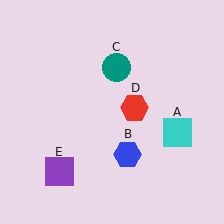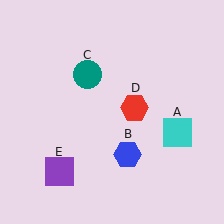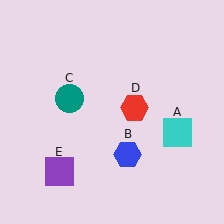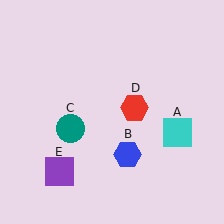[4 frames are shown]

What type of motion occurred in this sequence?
The teal circle (object C) rotated counterclockwise around the center of the scene.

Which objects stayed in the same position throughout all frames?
Cyan square (object A) and blue hexagon (object B) and red hexagon (object D) and purple square (object E) remained stationary.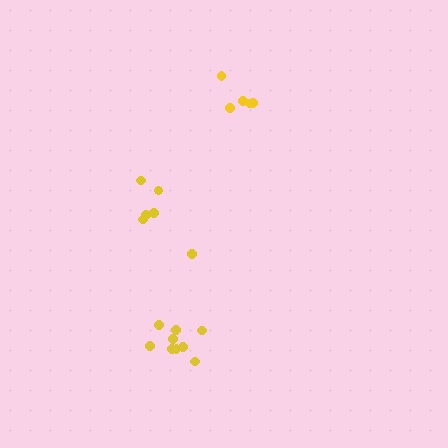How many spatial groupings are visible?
There are 3 spatial groupings.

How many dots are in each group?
Group 1: 6 dots, Group 2: 5 dots, Group 3: 9 dots (20 total).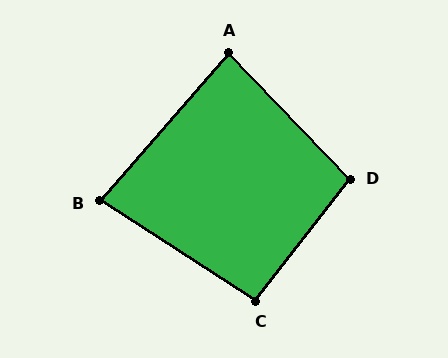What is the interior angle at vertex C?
Approximately 95 degrees (approximately right).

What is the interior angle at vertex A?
Approximately 85 degrees (approximately right).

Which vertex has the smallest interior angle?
B, at approximately 82 degrees.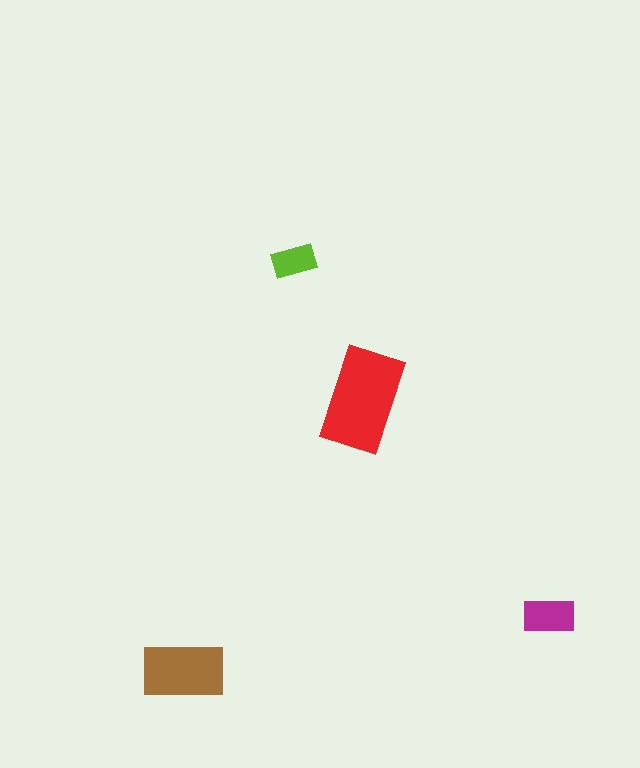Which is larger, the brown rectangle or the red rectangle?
The red one.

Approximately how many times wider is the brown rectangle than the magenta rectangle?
About 1.5 times wider.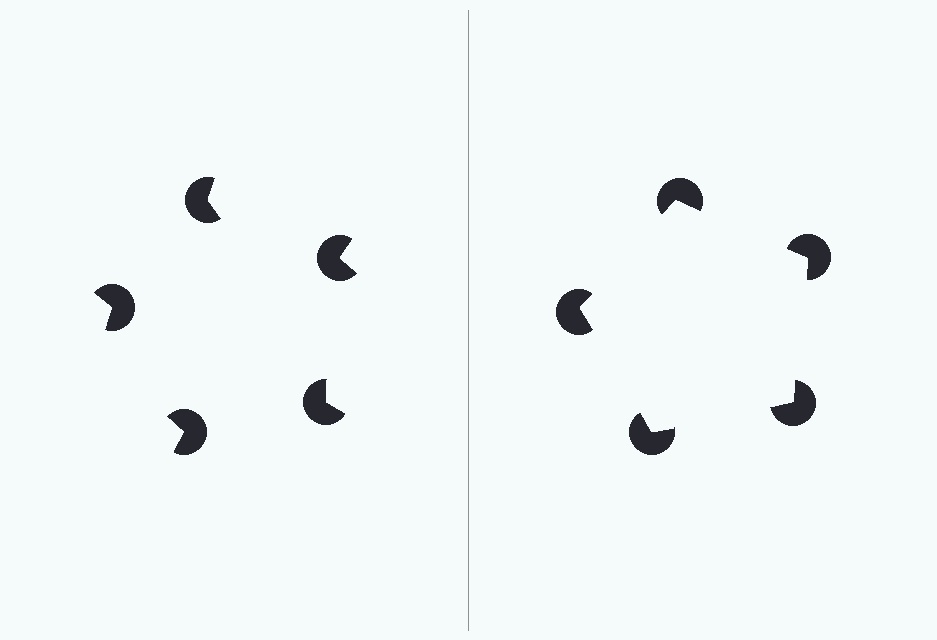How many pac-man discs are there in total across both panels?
10 — 5 on each side.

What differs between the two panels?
The pac-man discs are positioned identically on both sides; only the wedge orientations differ. On the right they align to a pentagon; on the left they are misaligned.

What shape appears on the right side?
An illusory pentagon.